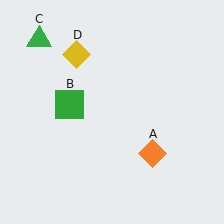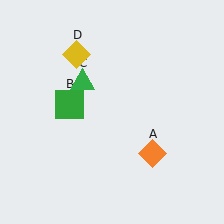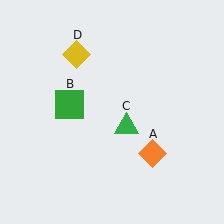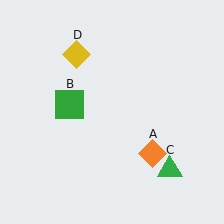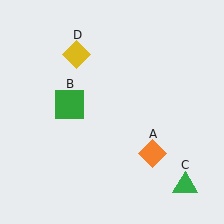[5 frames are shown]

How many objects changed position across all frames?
1 object changed position: green triangle (object C).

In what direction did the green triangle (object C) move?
The green triangle (object C) moved down and to the right.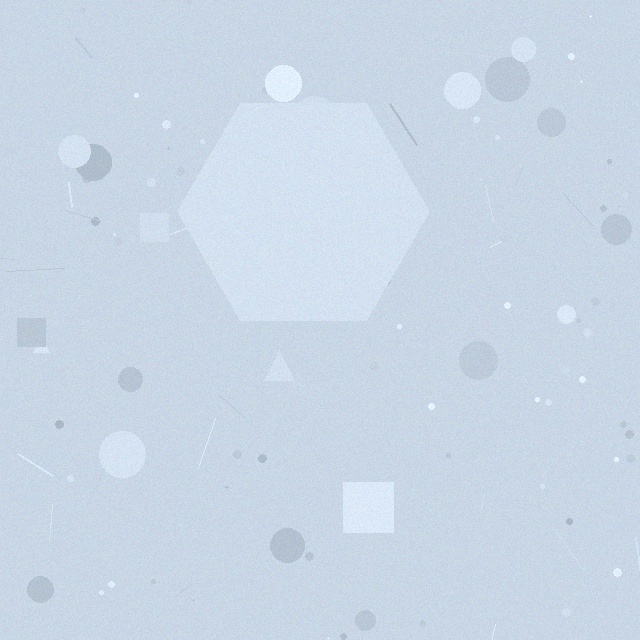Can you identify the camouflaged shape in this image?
The camouflaged shape is a hexagon.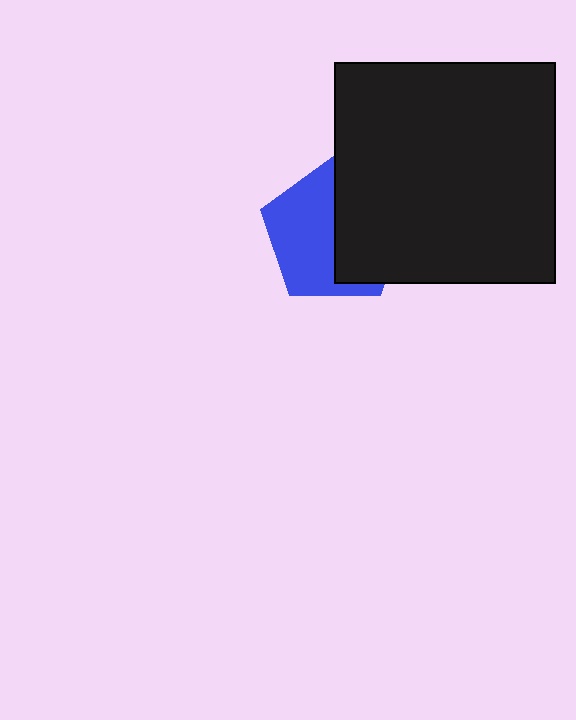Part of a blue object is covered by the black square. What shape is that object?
It is a pentagon.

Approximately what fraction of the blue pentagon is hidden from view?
Roughly 47% of the blue pentagon is hidden behind the black square.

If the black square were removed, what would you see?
You would see the complete blue pentagon.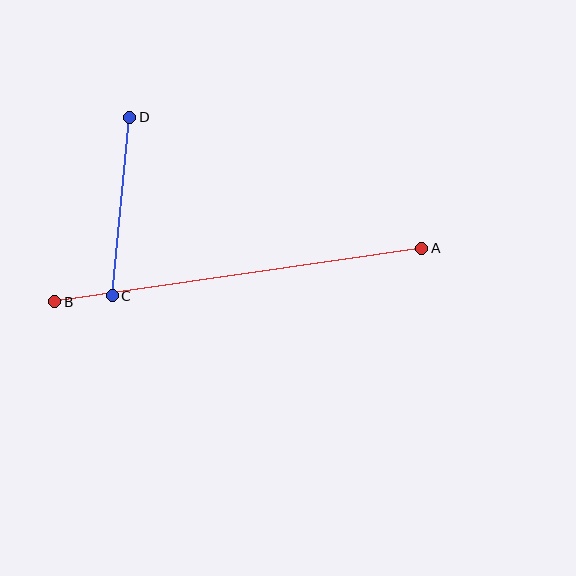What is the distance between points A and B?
The distance is approximately 371 pixels.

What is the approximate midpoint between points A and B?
The midpoint is at approximately (238, 275) pixels.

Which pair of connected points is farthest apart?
Points A and B are farthest apart.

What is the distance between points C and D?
The distance is approximately 179 pixels.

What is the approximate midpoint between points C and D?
The midpoint is at approximately (121, 207) pixels.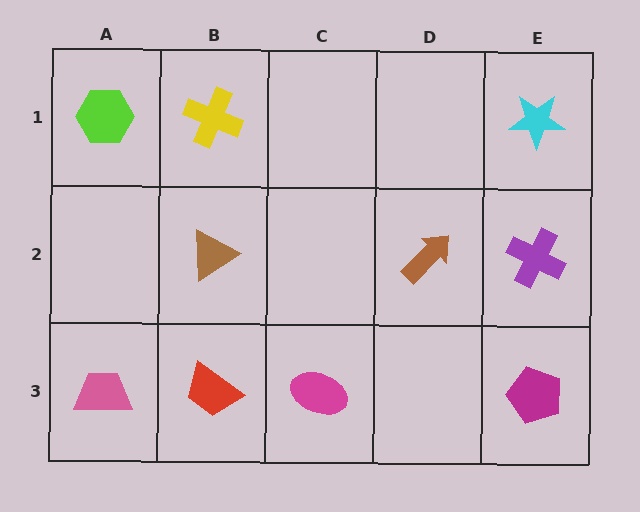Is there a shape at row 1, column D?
No, that cell is empty.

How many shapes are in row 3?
4 shapes.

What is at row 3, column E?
A magenta pentagon.